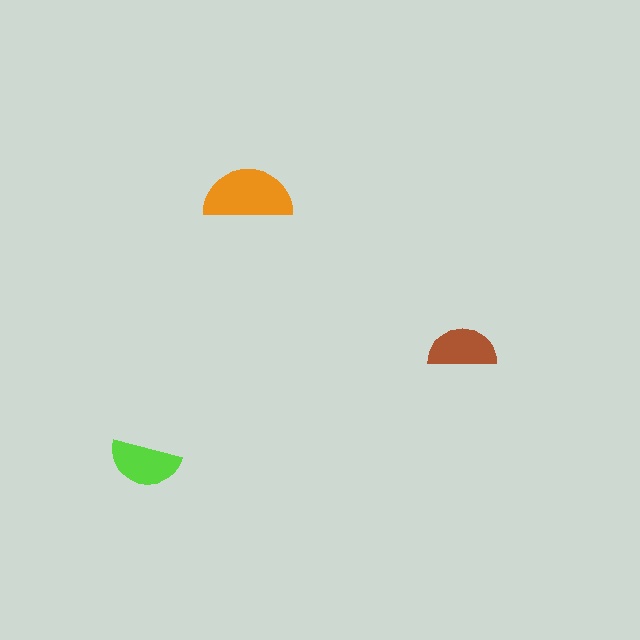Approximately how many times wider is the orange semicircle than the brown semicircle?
About 1.5 times wider.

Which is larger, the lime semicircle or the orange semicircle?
The orange one.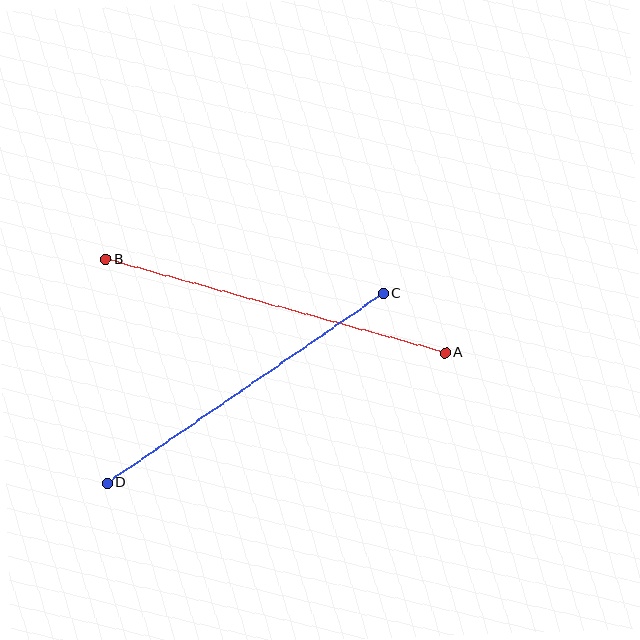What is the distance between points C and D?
The distance is approximately 335 pixels.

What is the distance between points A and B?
The distance is approximately 353 pixels.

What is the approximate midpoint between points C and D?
The midpoint is at approximately (245, 388) pixels.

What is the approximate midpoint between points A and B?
The midpoint is at approximately (276, 306) pixels.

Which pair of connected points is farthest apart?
Points A and B are farthest apart.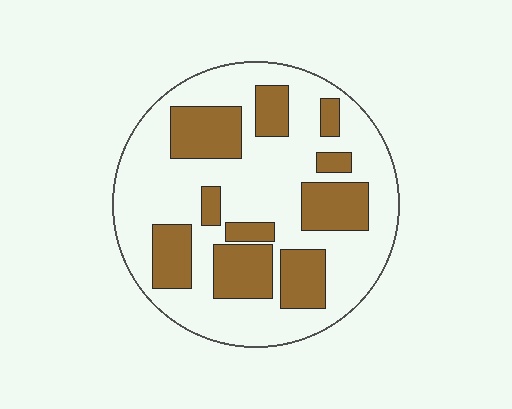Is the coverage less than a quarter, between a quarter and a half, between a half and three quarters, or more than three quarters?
Between a quarter and a half.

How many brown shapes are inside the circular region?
10.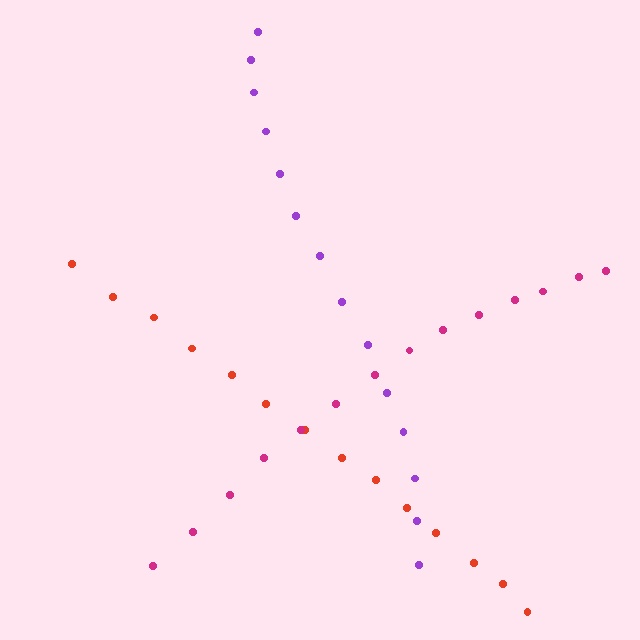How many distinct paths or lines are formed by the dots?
There are 3 distinct paths.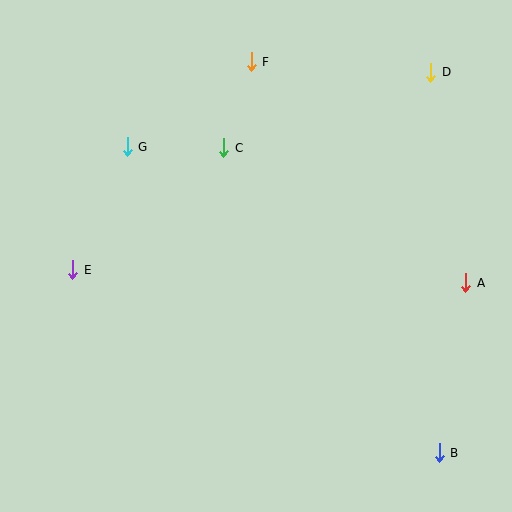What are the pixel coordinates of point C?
Point C is at (224, 148).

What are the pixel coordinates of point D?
Point D is at (431, 72).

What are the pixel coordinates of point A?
Point A is at (466, 283).